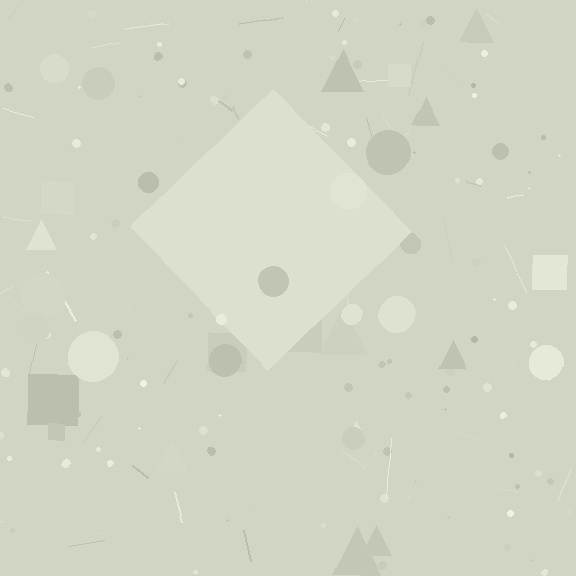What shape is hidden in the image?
A diamond is hidden in the image.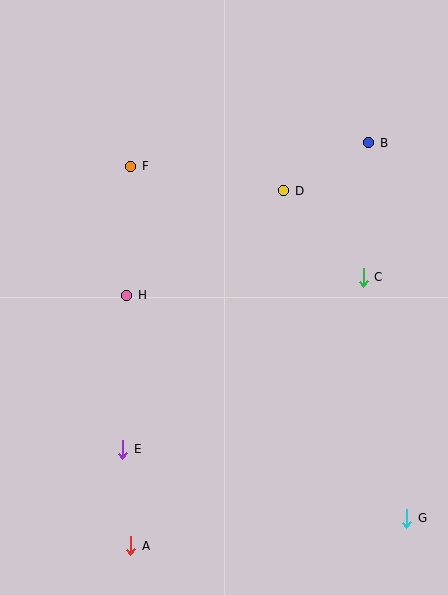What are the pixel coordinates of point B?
Point B is at (369, 143).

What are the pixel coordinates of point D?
Point D is at (284, 191).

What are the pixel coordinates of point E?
Point E is at (123, 449).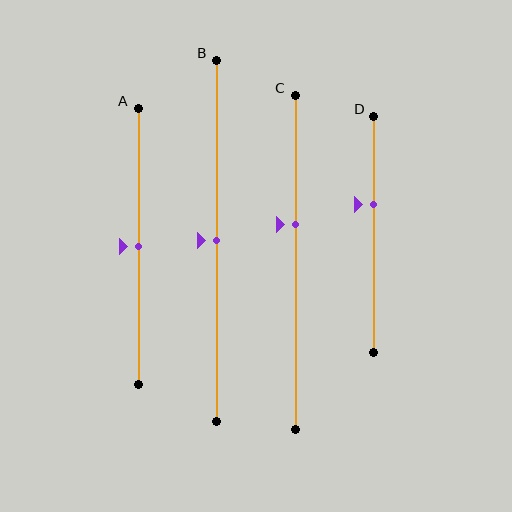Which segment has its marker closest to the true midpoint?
Segment A has its marker closest to the true midpoint.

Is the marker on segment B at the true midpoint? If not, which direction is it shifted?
Yes, the marker on segment B is at the true midpoint.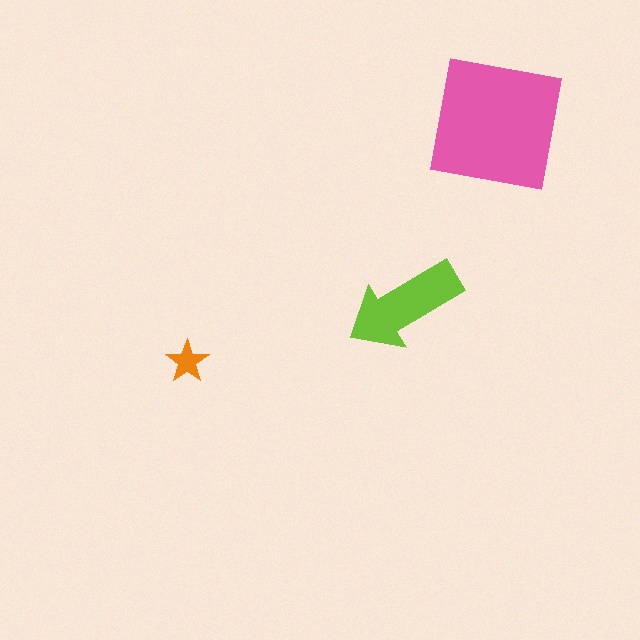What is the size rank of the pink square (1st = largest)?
1st.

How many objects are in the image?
There are 3 objects in the image.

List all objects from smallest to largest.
The orange star, the lime arrow, the pink square.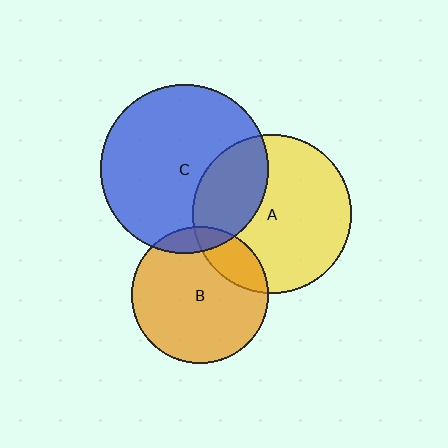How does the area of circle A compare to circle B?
Approximately 1.3 times.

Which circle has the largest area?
Circle C (blue).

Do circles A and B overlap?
Yes.